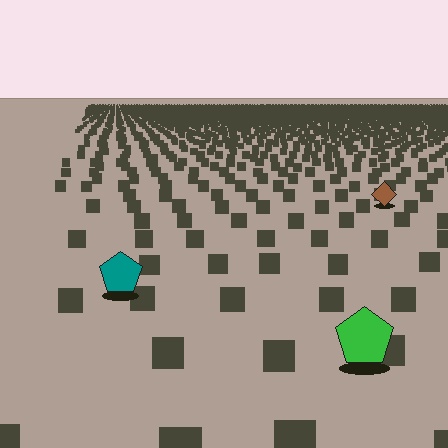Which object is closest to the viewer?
The green pentagon is closest. The texture marks near it are larger and more spread out.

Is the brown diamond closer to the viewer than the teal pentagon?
No. The teal pentagon is closer — you can tell from the texture gradient: the ground texture is coarser near it.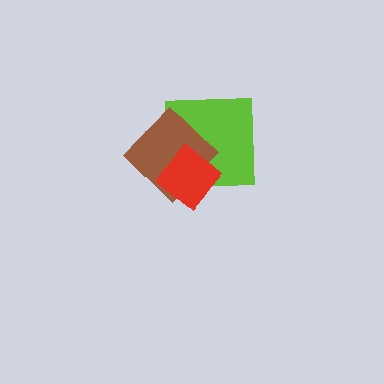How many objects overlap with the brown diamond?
2 objects overlap with the brown diamond.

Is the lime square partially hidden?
Yes, it is partially covered by another shape.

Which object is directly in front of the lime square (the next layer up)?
The brown diamond is directly in front of the lime square.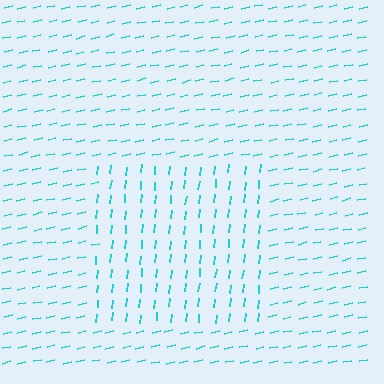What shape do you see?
I see a rectangle.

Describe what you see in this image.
The image is filled with small cyan line segments. A rectangle region in the image has lines oriented differently from the surrounding lines, creating a visible texture boundary.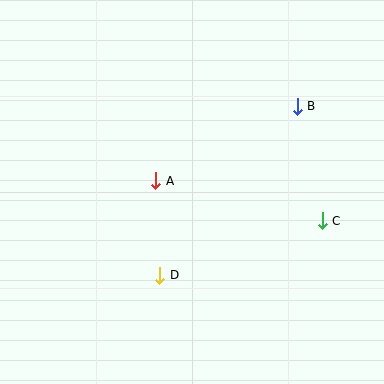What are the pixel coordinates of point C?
Point C is at (322, 221).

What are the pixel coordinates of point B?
Point B is at (297, 106).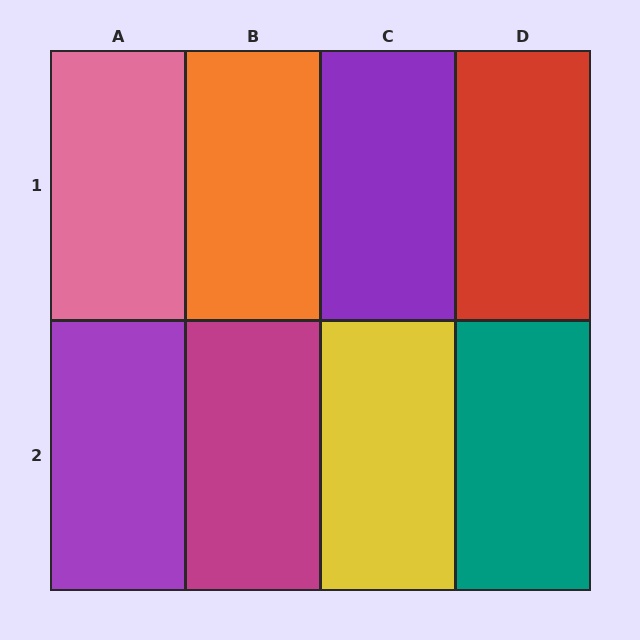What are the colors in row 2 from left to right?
Purple, magenta, yellow, teal.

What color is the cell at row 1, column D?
Red.